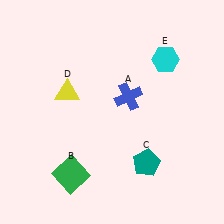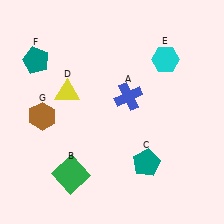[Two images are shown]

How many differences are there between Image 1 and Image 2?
There are 2 differences between the two images.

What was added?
A teal pentagon (F), a brown hexagon (G) were added in Image 2.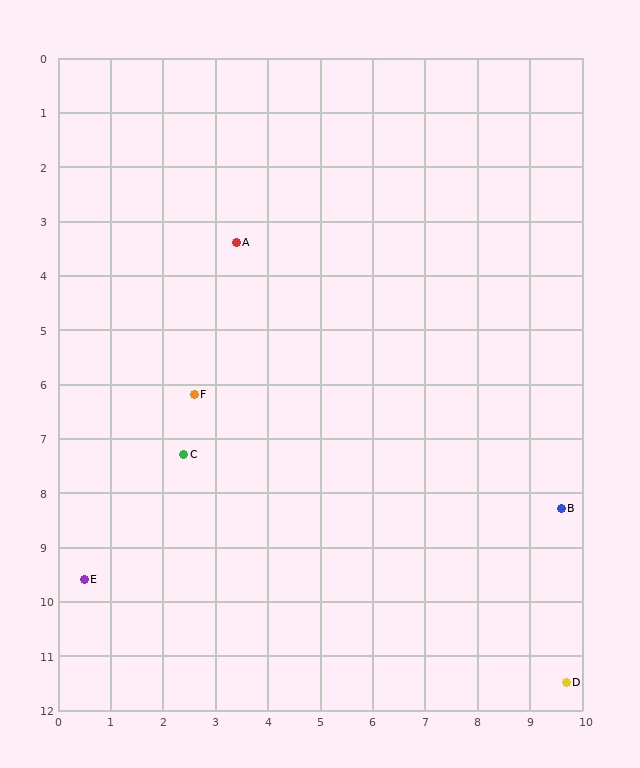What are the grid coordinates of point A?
Point A is at approximately (3.4, 3.4).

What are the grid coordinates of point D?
Point D is at approximately (9.7, 11.5).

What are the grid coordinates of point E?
Point E is at approximately (0.5, 9.6).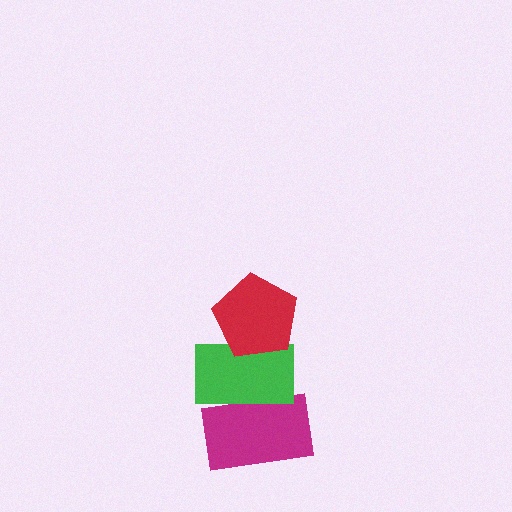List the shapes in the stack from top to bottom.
From top to bottom: the red pentagon, the green rectangle, the magenta rectangle.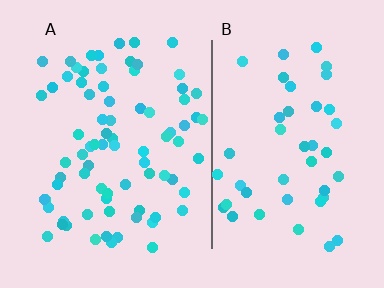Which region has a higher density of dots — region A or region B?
A (the left).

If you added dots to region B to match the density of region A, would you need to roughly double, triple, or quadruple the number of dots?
Approximately double.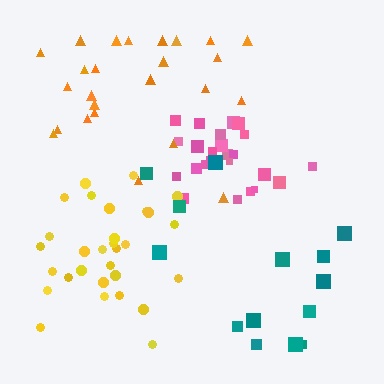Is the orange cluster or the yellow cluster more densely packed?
Yellow.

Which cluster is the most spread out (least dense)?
Teal.